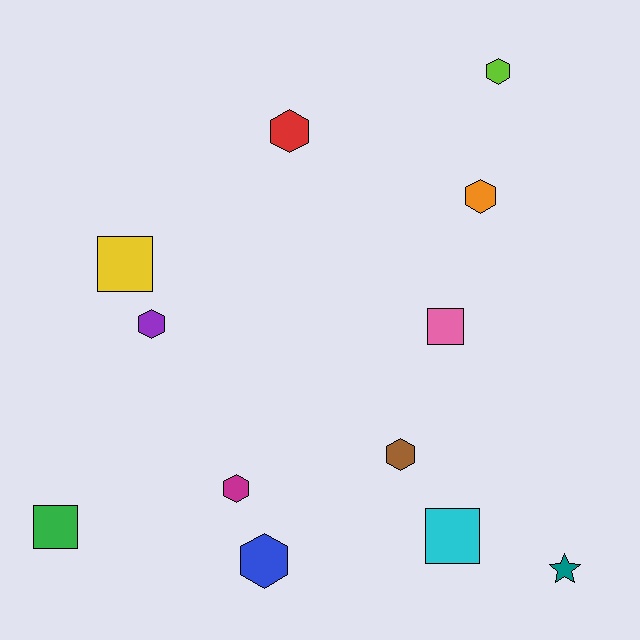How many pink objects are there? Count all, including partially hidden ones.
There is 1 pink object.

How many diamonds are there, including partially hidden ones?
There are no diamonds.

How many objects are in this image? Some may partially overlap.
There are 12 objects.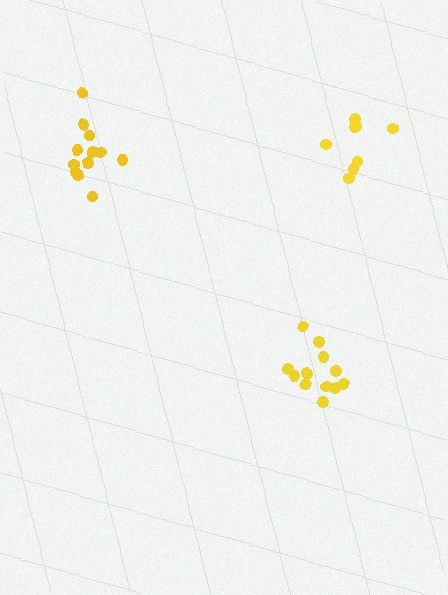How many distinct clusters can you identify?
There are 3 distinct clusters.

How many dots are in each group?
Group 1: 12 dots, Group 2: 8 dots, Group 3: 12 dots (32 total).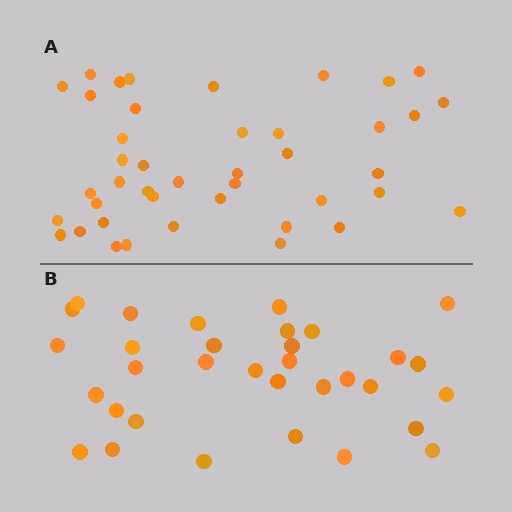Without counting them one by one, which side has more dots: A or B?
Region A (the top region) has more dots.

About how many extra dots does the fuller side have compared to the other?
Region A has roughly 8 or so more dots than region B.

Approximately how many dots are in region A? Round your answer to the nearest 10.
About 40 dots. (The exact count is 42, which rounds to 40.)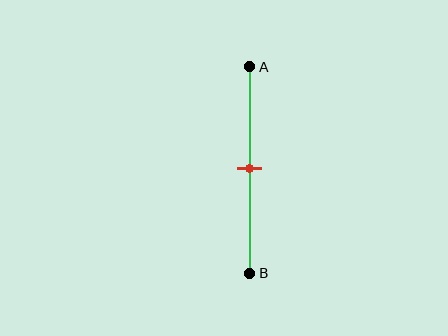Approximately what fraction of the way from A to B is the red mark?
The red mark is approximately 50% of the way from A to B.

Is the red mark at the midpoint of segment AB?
Yes, the mark is approximately at the midpoint.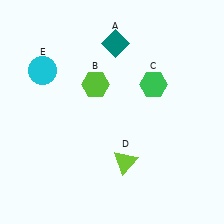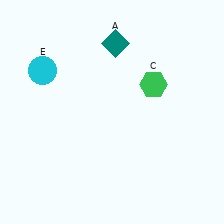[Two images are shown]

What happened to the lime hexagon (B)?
The lime hexagon (B) was removed in Image 2. It was in the top-left area of Image 1.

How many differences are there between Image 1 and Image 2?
There are 2 differences between the two images.